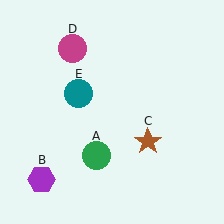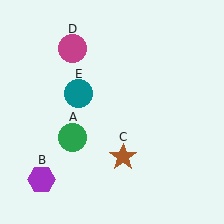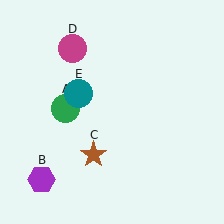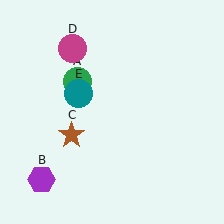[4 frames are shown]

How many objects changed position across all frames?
2 objects changed position: green circle (object A), brown star (object C).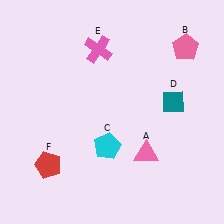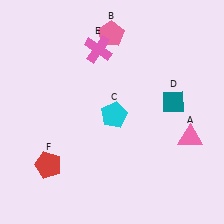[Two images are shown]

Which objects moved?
The objects that moved are: the pink triangle (A), the pink pentagon (B), the cyan pentagon (C).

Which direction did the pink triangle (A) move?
The pink triangle (A) moved right.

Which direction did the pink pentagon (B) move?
The pink pentagon (B) moved left.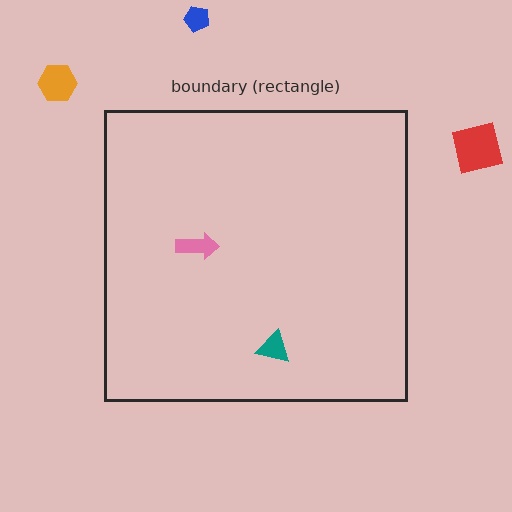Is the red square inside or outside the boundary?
Outside.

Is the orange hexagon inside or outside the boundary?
Outside.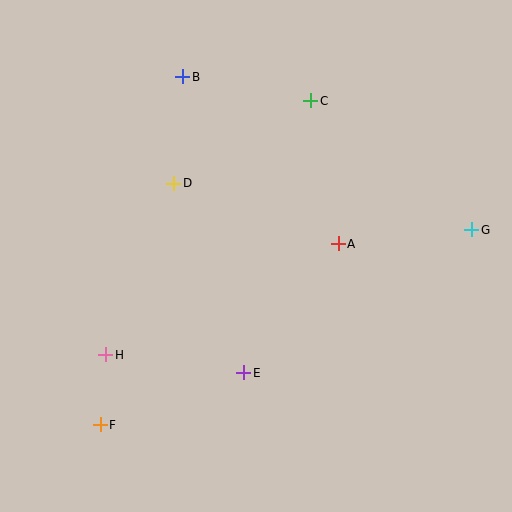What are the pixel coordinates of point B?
Point B is at (183, 77).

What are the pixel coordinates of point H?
Point H is at (106, 355).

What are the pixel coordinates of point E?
Point E is at (244, 373).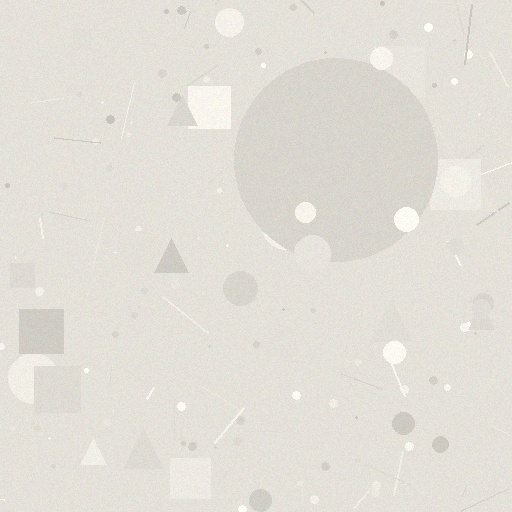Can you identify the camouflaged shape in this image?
The camouflaged shape is a circle.